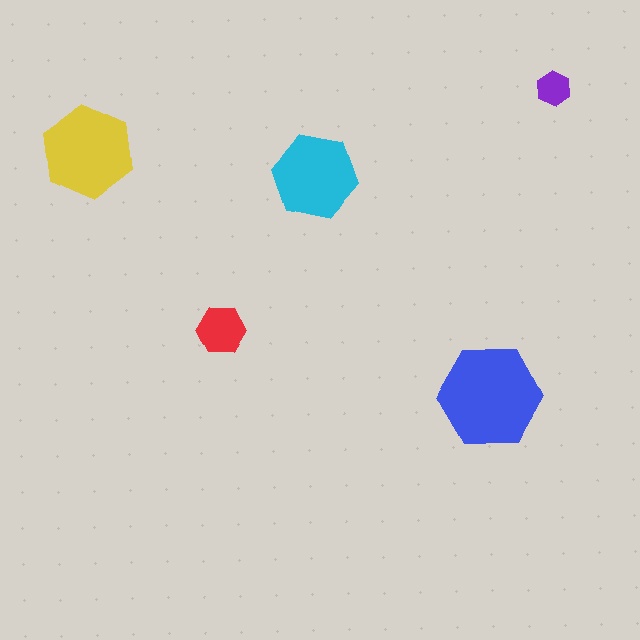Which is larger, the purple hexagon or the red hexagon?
The red one.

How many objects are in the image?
There are 5 objects in the image.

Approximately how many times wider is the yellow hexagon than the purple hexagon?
About 2.5 times wider.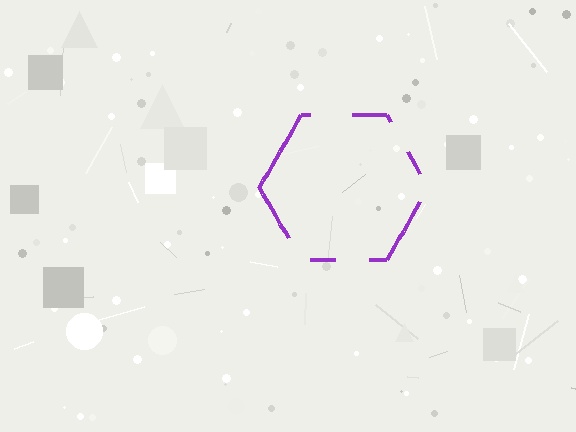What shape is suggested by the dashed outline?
The dashed outline suggests a hexagon.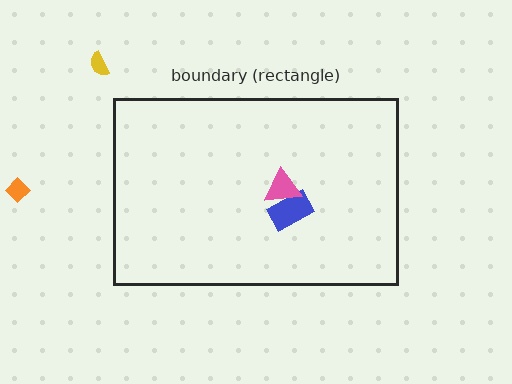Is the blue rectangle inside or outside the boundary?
Inside.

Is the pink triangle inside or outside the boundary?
Inside.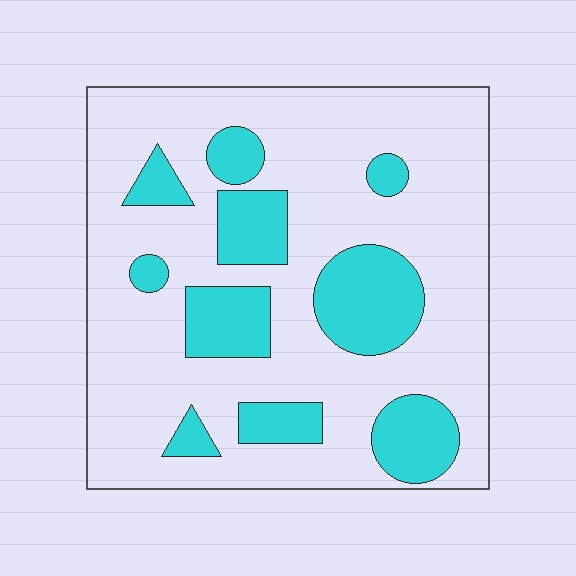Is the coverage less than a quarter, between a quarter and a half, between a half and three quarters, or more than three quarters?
Less than a quarter.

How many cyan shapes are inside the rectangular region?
10.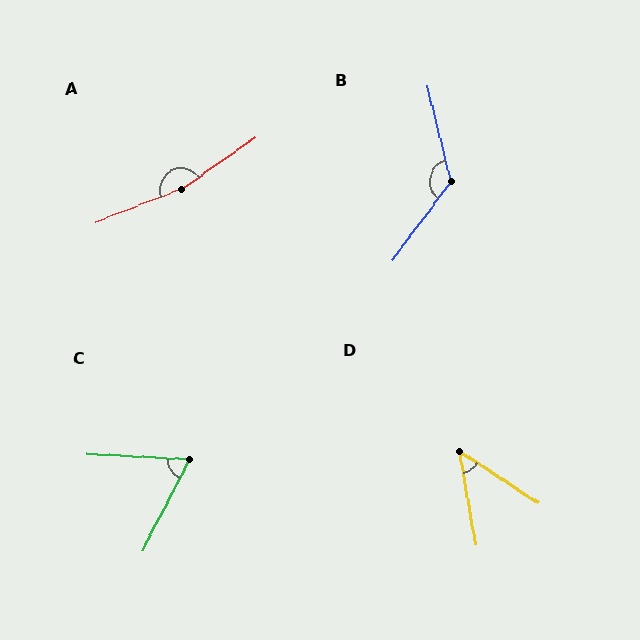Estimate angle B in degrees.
Approximately 129 degrees.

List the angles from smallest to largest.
D (47°), C (66°), B (129°), A (166°).